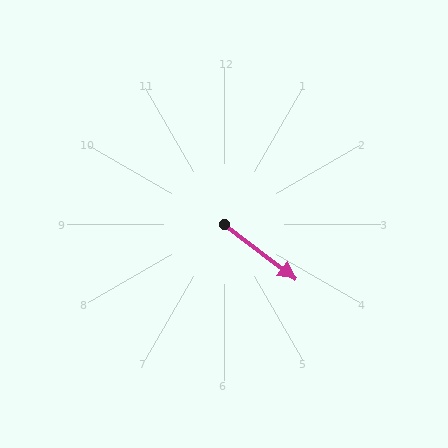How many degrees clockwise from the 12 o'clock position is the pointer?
Approximately 127 degrees.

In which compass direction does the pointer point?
Southeast.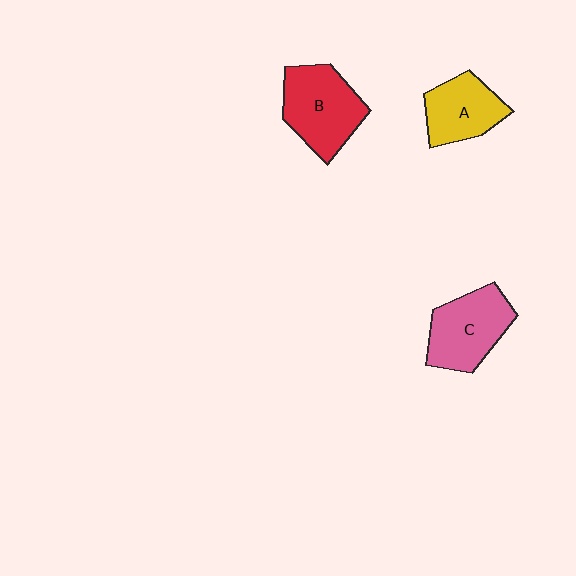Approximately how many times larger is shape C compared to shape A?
Approximately 1.2 times.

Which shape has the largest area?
Shape B (red).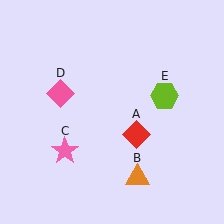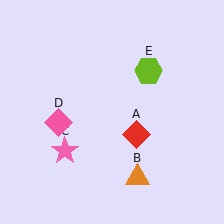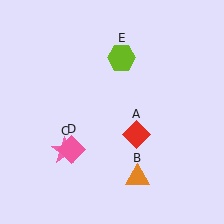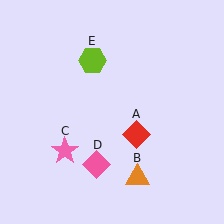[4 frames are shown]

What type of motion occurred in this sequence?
The pink diamond (object D), lime hexagon (object E) rotated counterclockwise around the center of the scene.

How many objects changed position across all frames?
2 objects changed position: pink diamond (object D), lime hexagon (object E).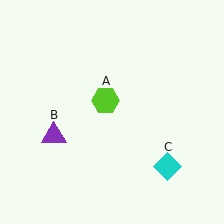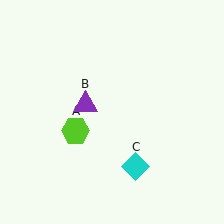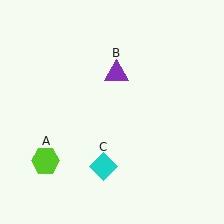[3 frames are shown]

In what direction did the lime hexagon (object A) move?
The lime hexagon (object A) moved down and to the left.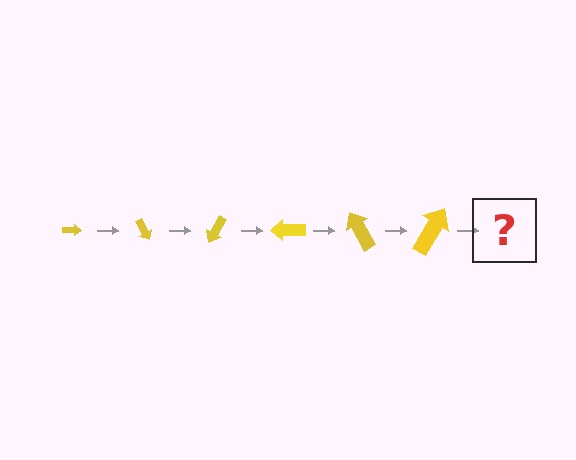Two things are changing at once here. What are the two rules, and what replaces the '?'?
The two rules are that the arrow grows larger each step and it rotates 60 degrees each step. The '?' should be an arrow, larger than the previous one and rotated 360 degrees from the start.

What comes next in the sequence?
The next element should be an arrow, larger than the previous one and rotated 360 degrees from the start.